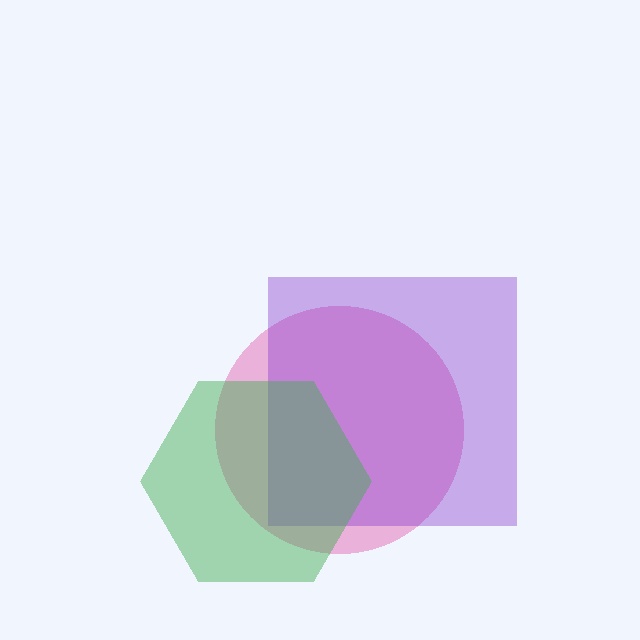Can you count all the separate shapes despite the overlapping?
Yes, there are 3 separate shapes.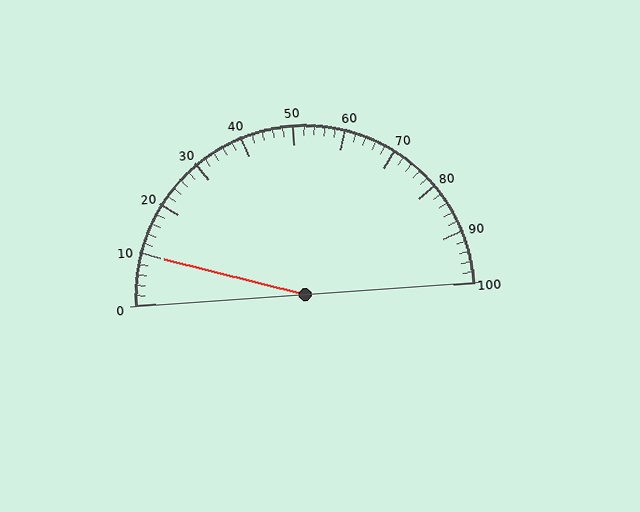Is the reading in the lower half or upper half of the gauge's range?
The reading is in the lower half of the range (0 to 100).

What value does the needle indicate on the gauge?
The needle indicates approximately 10.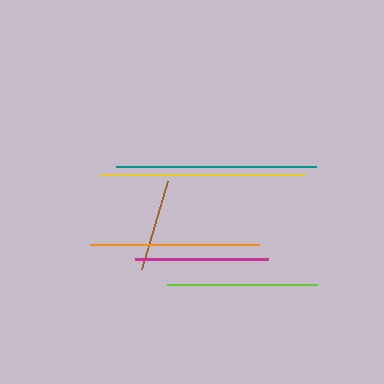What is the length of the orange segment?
The orange segment is approximately 169 pixels long.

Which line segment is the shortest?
The brown line is the shortest at approximately 92 pixels.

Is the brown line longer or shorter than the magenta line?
The magenta line is longer than the brown line.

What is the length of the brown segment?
The brown segment is approximately 92 pixels long.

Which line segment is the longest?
The yellow line is the longest at approximately 204 pixels.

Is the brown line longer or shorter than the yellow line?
The yellow line is longer than the brown line.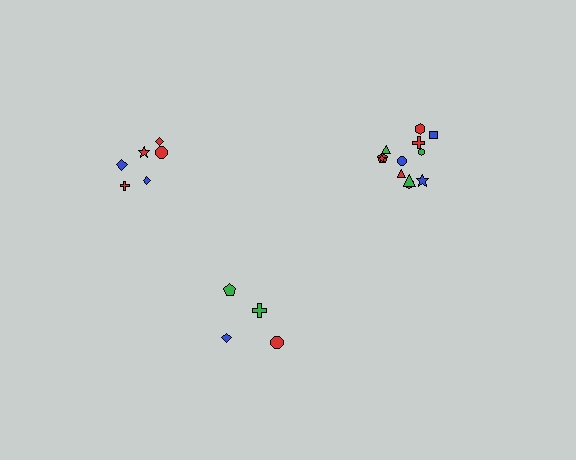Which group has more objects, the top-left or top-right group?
The top-right group.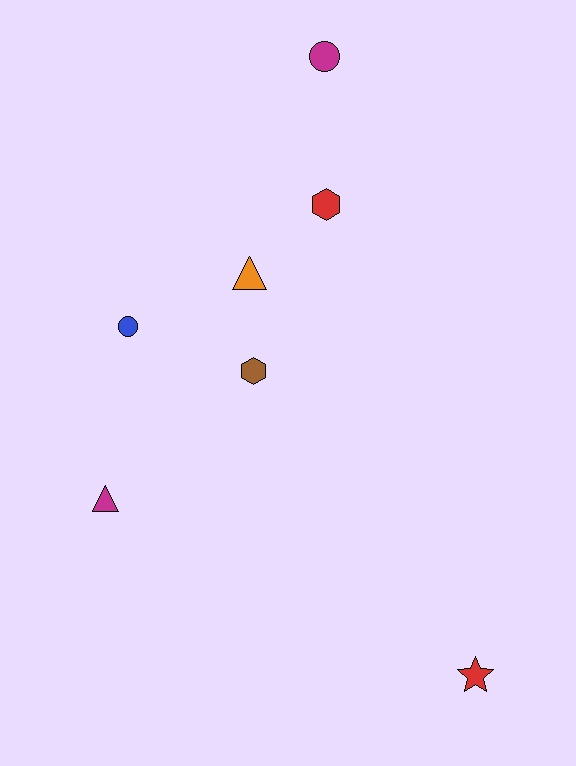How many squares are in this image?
There are no squares.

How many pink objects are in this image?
There are no pink objects.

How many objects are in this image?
There are 7 objects.